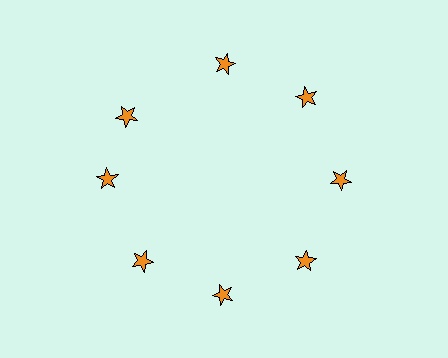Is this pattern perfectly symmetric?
No. The 8 orange stars are arranged in a ring, but one element near the 10 o'clock position is rotated out of alignment along the ring, breaking the 8-fold rotational symmetry.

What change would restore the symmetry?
The symmetry would be restored by rotating it back into even spacing with its neighbors so that all 8 stars sit at equal angles and equal distance from the center.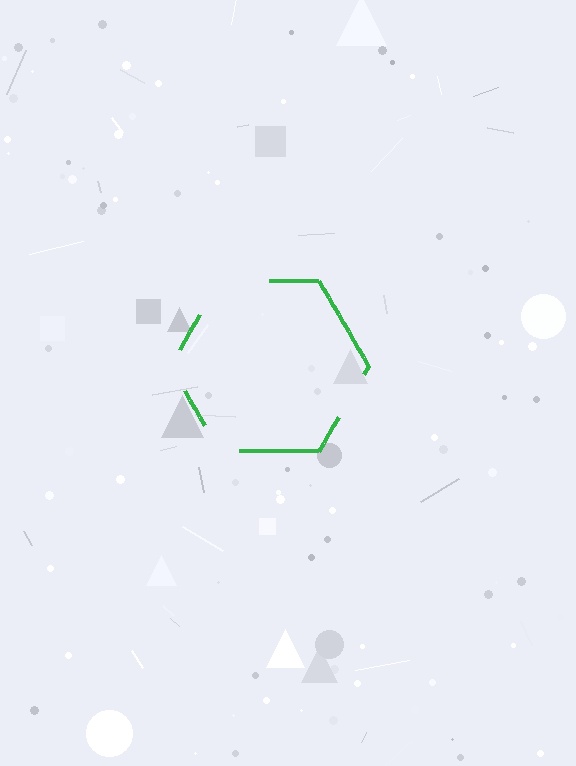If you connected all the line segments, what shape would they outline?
They would outline a hexagon.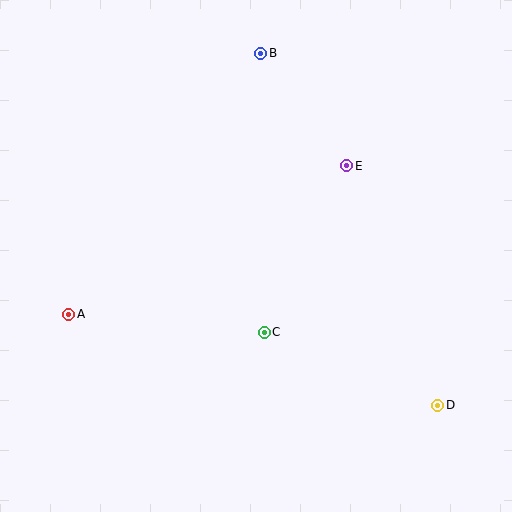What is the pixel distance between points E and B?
The distance between E and B is 142 pixels.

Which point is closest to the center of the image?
Point C at (264, 332) is closest to the center.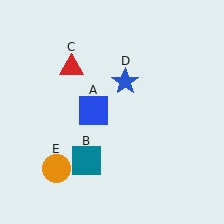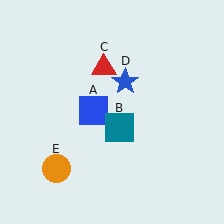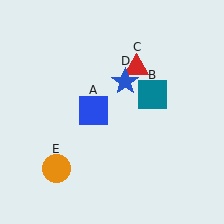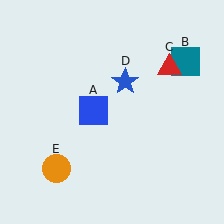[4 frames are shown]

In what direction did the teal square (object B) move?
The teal square (object B) moved up and to the right.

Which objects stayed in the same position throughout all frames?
Blue square (object A) and blue star (object D) and orange circle (object E) remained stationary.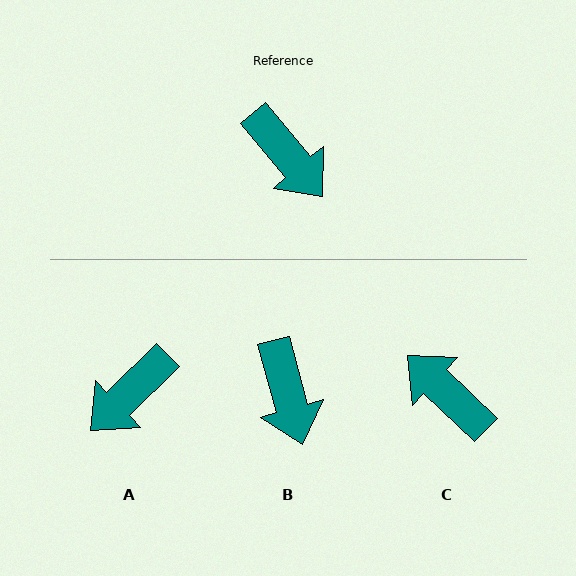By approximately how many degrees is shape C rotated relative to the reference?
Approximately 173 degrees clockwise.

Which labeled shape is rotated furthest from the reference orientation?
C, about 173 degrees away.